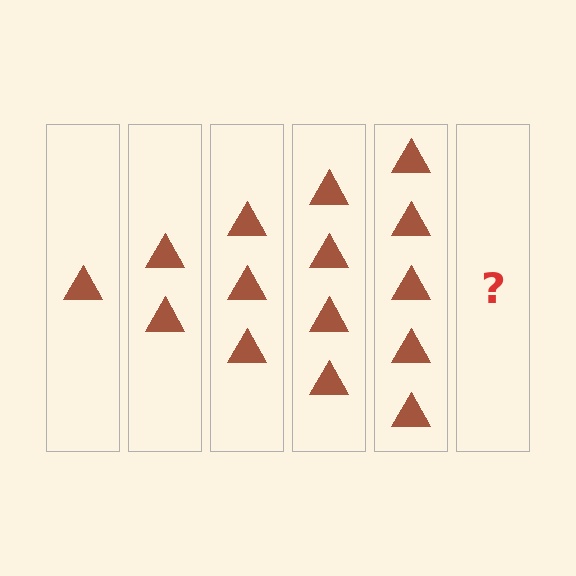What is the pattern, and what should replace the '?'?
The pattern is that each step adds one more triangle. The '?' should be 6 triangles.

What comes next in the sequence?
The next element should be 6 triangles.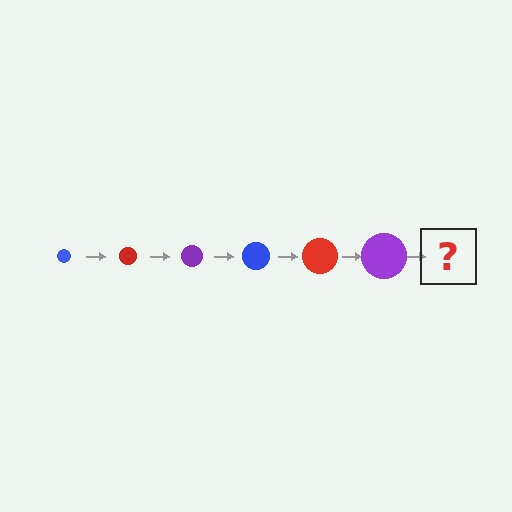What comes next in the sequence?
The next element should be a blue circle, larger than the previous one.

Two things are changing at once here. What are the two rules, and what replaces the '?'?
The two rules are that the circle grows larger each step and the color cycles through blue, red, and purple. The '?' should be a blue circle, larger than the previous one.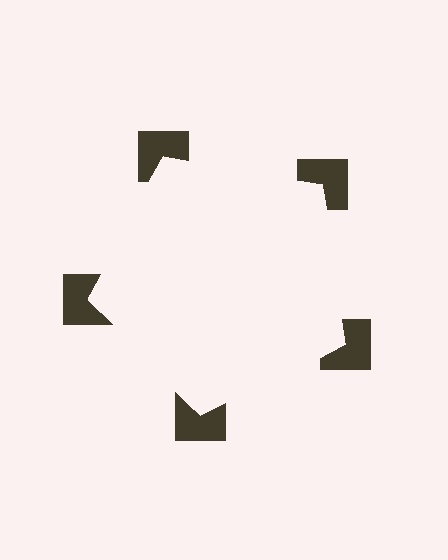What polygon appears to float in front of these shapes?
An illusory pentagon — its edges are inferred from the aligned wedge cuts in the notched squares, not physically drawn.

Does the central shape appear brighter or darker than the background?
It typically appears slightly brighter than the background, even though no actual brightness change is drawn.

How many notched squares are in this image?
There are 5 — one at each vertex of the illusory pentagon.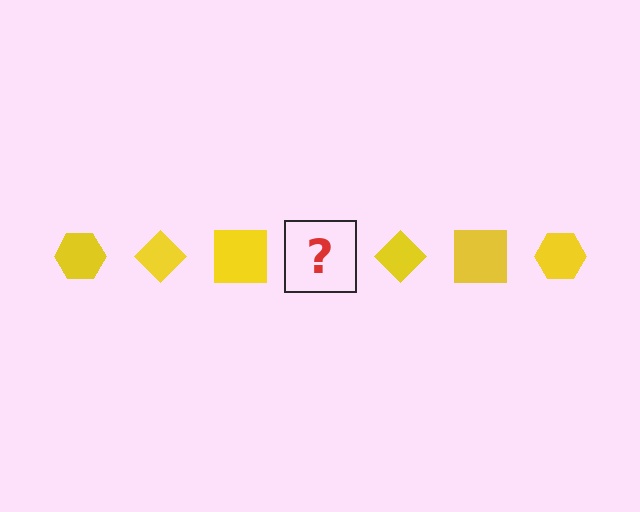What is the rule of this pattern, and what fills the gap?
The rule is that the pattern cycles through hexagon, diamond, square shapes in yellow. The gap should be filled with a yellow hexagon.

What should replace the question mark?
The question mark should be replaced with a yellow hexagon.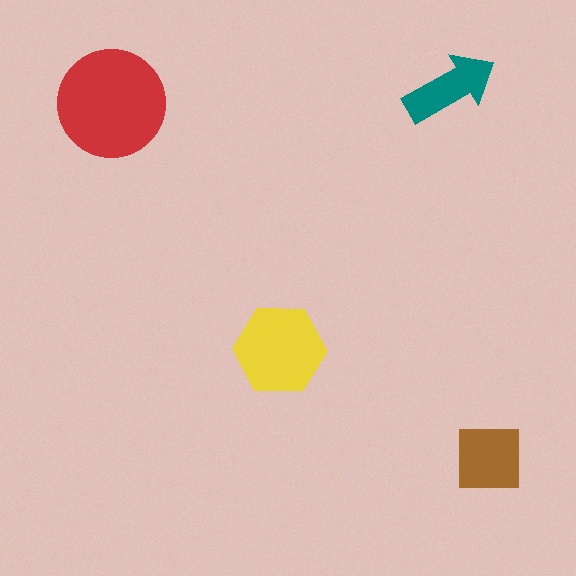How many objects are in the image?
There are 4 objects in the image.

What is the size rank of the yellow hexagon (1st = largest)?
2nd.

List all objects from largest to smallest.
The red circle, the yellow hexagon, the brown square, the teal arrow.